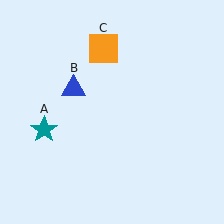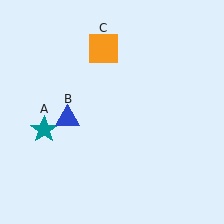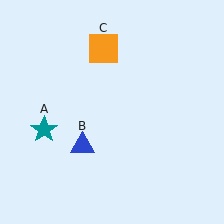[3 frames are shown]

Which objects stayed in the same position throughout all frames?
Teal star (object A) and orange square (object C) remained stationary.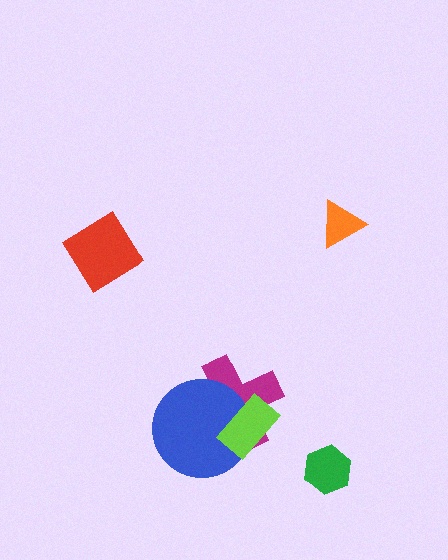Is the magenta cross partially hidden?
Yes, it is partially covered by another shape.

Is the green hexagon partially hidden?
No, no other shape covers it.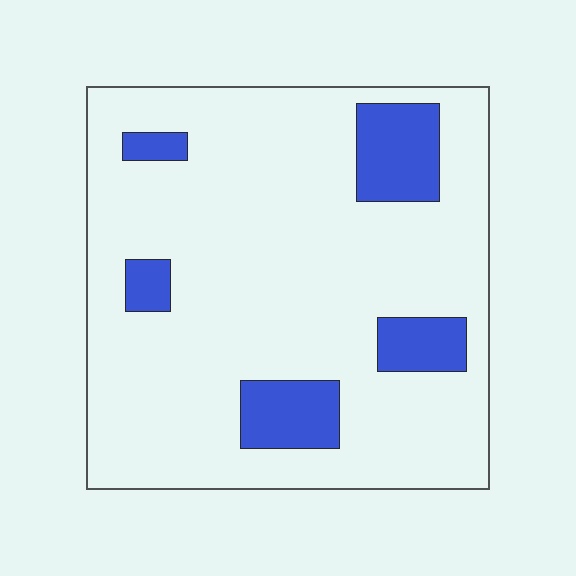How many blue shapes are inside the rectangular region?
5.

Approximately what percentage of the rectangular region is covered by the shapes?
Approximately 15%.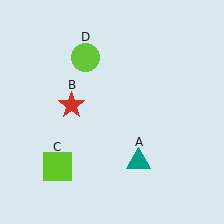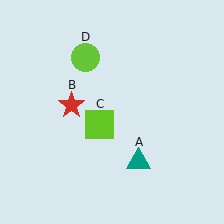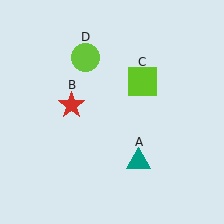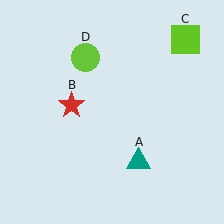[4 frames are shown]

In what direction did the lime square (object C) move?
The lime square (object C) moved up and to the right.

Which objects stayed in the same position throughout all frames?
Teal triangle (object A) and red star (object B) and lime circle (object D) remained stationary.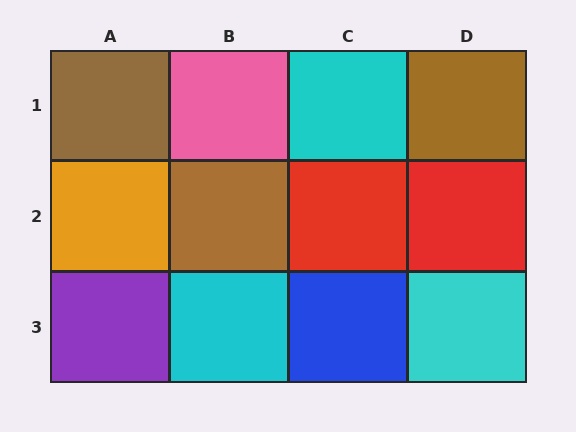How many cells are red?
2 cells are red.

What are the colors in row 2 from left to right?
Orange, brown, red, red.